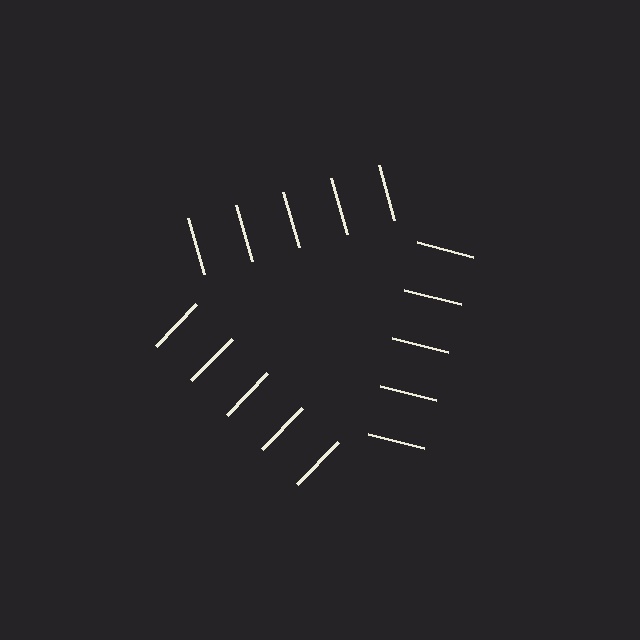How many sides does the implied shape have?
3 sides — the line-ends trace a triangle.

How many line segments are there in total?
15 — 5 along each of the 3 edges.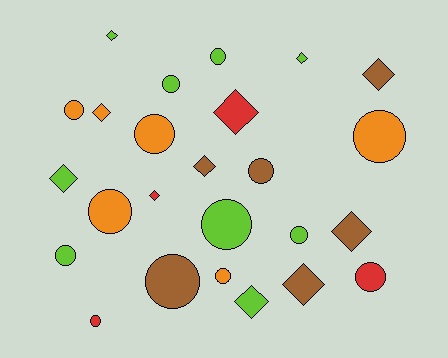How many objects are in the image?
There are 25 objects.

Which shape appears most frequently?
Circle, with 14 objects.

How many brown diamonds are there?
There are 4 brown diamonds.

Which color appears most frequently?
Lime, with 9 objects.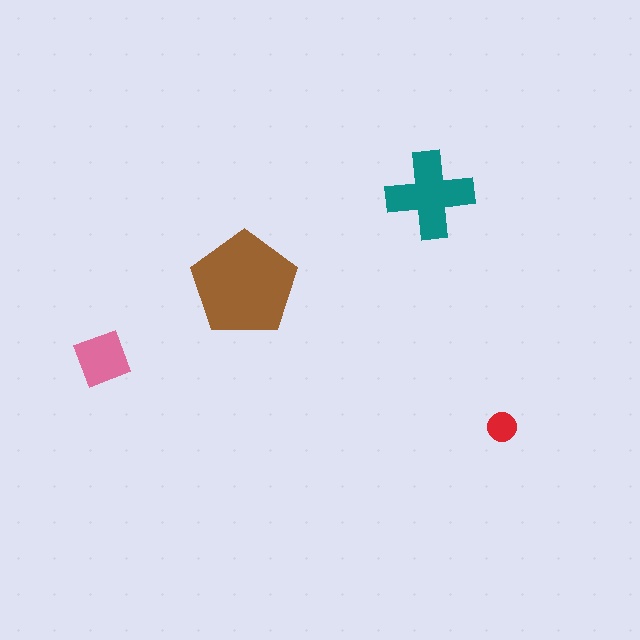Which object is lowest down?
The red circle is bottommost.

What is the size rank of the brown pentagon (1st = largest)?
1st.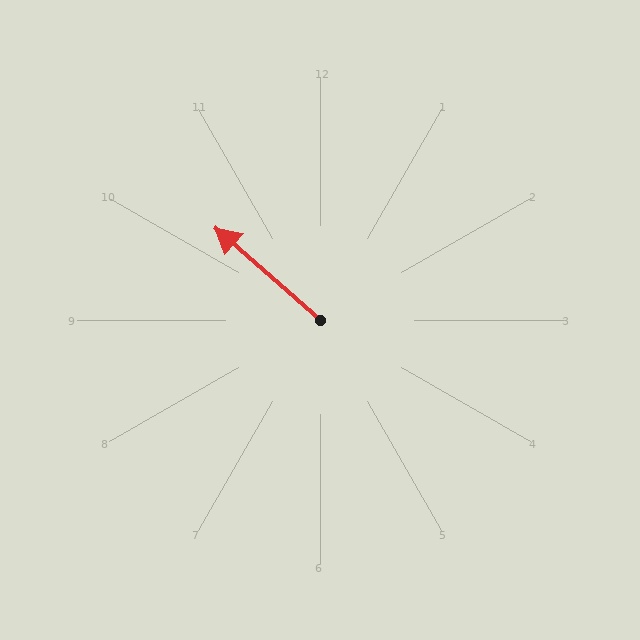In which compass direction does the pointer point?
Northwest.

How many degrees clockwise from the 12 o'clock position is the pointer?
Approximately 311 degrees.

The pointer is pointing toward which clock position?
Roughly 10 o'clock.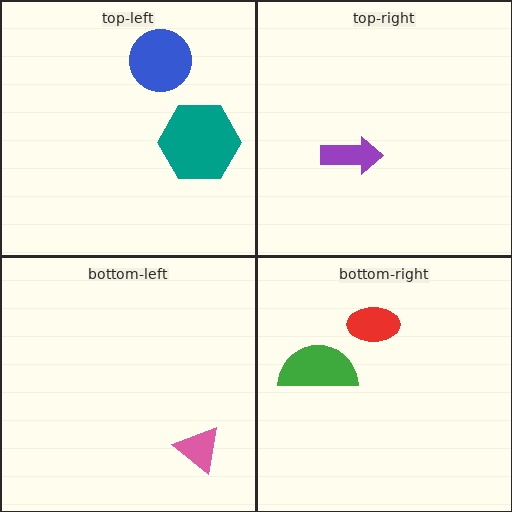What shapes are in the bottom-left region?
The pink triangle.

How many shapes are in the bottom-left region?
1.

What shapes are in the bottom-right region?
The green semicircle, the red ellipse.